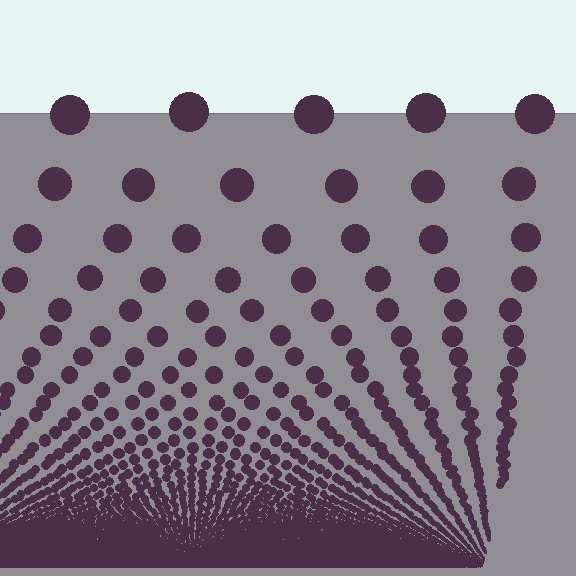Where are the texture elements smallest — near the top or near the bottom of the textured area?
Near the bottom.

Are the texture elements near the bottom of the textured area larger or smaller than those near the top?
Smaller. The gradient is inverted — elements near the bottom are smaller and denser.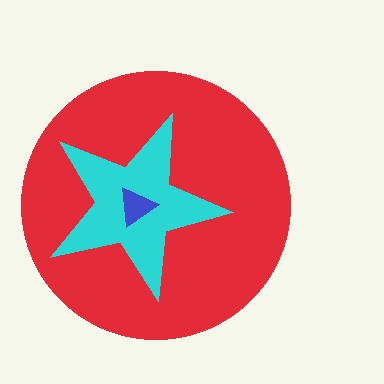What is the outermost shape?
The red circle.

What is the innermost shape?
The blue triangle.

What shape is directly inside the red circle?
The cyan star.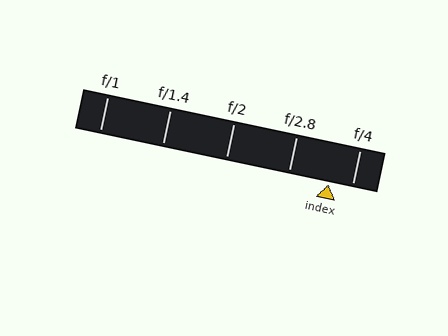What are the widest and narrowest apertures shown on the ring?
The widest aperture shown is f/1 and the narrowest is f/4.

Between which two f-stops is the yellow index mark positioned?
The index mark is between f/2.8 and f/4.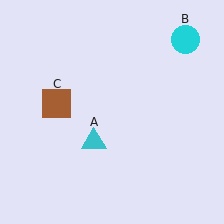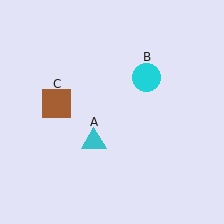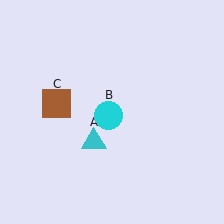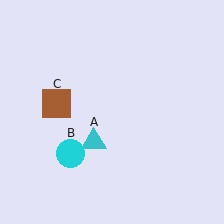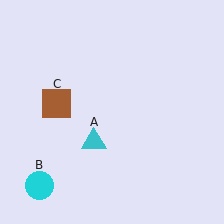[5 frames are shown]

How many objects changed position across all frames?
1 object changed position: cyan circle (object B).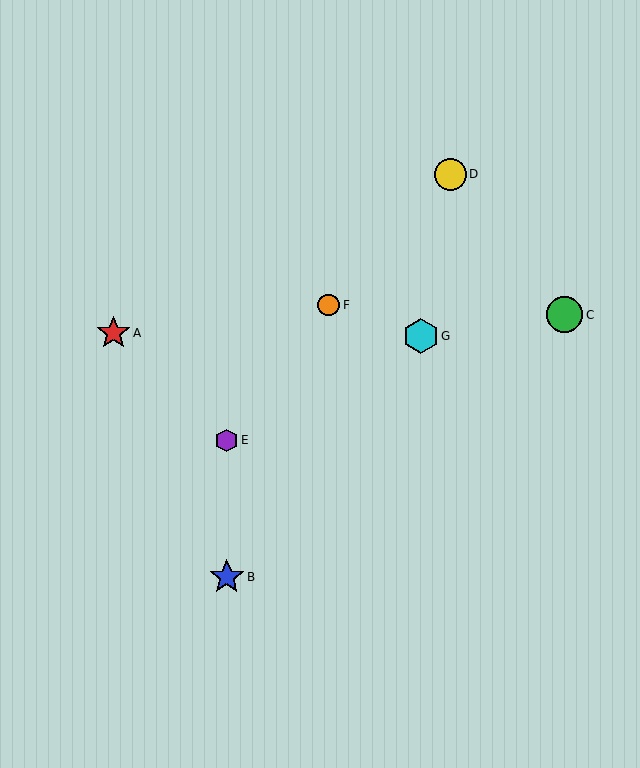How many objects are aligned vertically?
2 objects (B, E) are aligned vertically.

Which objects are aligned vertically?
Objects B, E are aligned vertically.